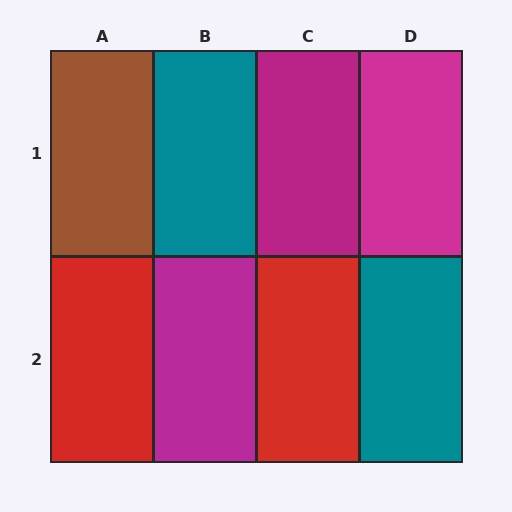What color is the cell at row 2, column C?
Red.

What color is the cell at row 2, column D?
Teal.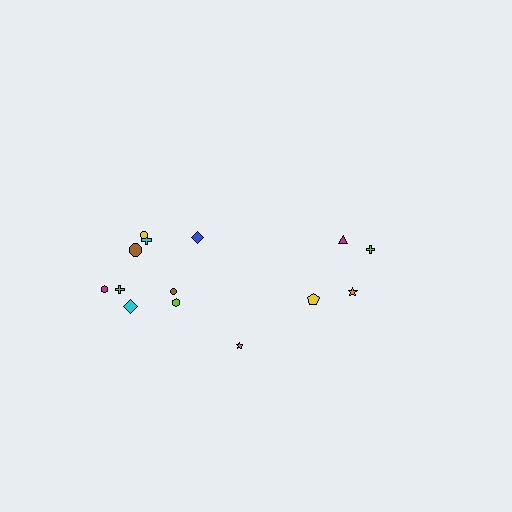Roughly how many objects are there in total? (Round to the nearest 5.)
Roughly 15 objects in total.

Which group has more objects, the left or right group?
The left group.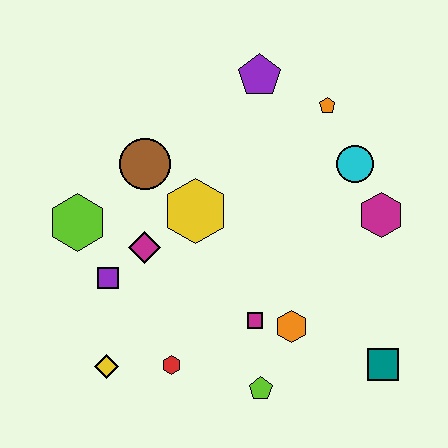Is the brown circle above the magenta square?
Yes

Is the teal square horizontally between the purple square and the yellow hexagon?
No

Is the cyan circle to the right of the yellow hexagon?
Yes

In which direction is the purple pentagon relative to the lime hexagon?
The purple pentagon is to the right of the lime hexagon.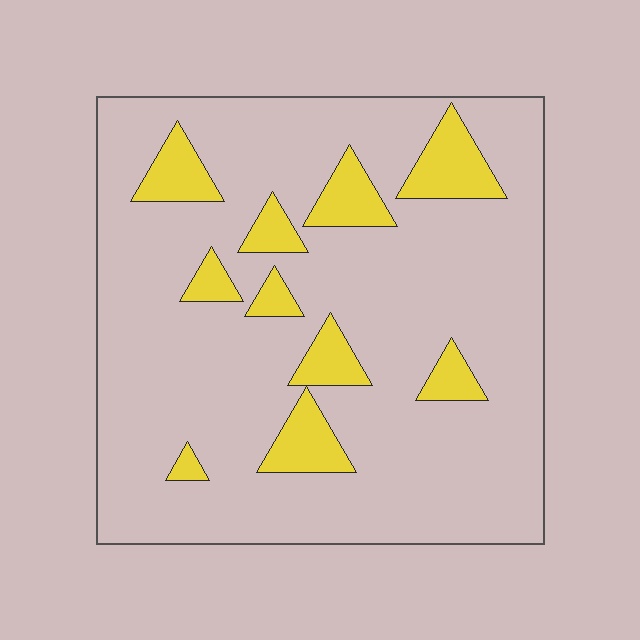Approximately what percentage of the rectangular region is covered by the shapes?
Approximately 15%.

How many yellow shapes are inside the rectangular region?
10.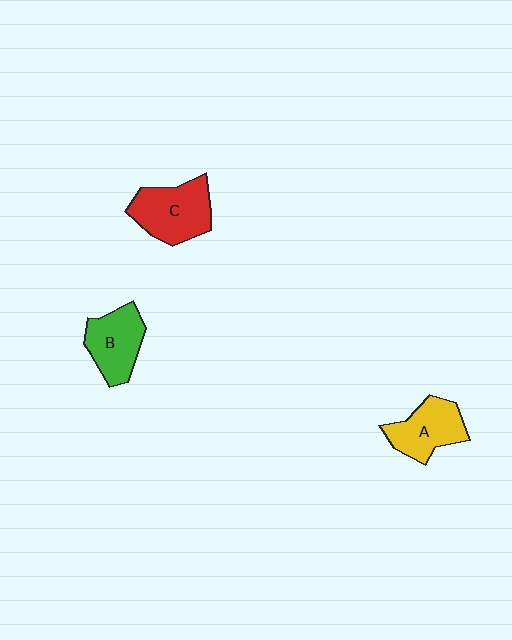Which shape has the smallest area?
Shape A (yellow).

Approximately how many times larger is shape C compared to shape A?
Approximately 1.2 times.